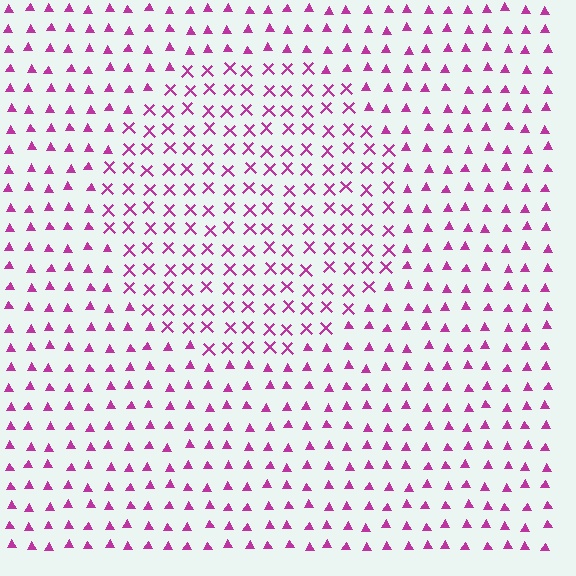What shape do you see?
I see a circle.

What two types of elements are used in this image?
The image uses X marks inside the circle region and triangles outside it.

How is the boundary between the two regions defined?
The boundary is defined by a change in element shape: X marks inside vs. triangles outside. All elements share the same color and spacing.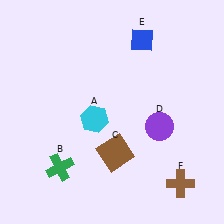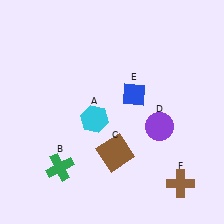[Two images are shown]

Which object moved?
The blue diamond (E) moved down.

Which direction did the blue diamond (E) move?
The blue diamond (E) moved down.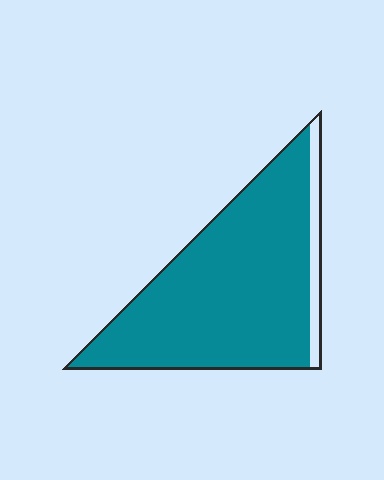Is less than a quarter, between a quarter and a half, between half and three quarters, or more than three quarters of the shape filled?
More than three quarters.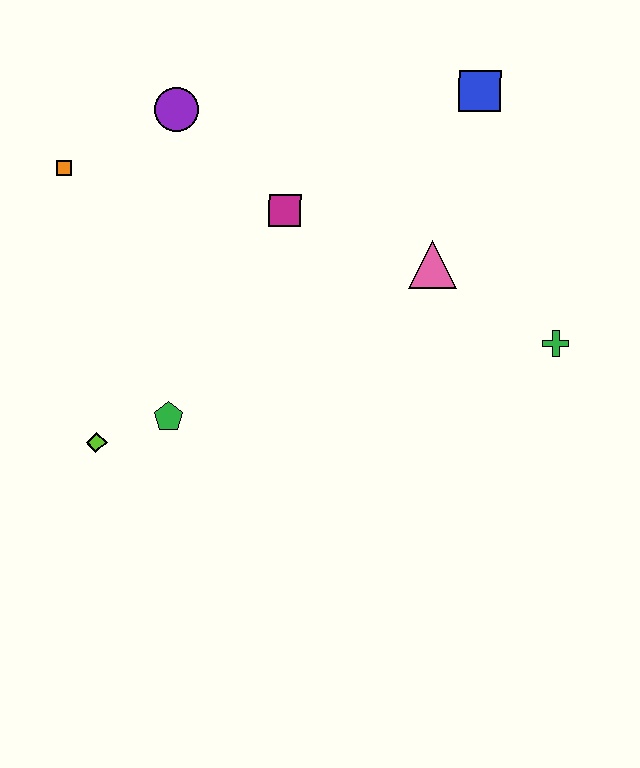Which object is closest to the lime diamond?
The green pentagon is closest to the lime diamond.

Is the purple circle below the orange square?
No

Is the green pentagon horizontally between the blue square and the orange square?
Yes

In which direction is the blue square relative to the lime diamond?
The blue square is to the right of the lime diamond.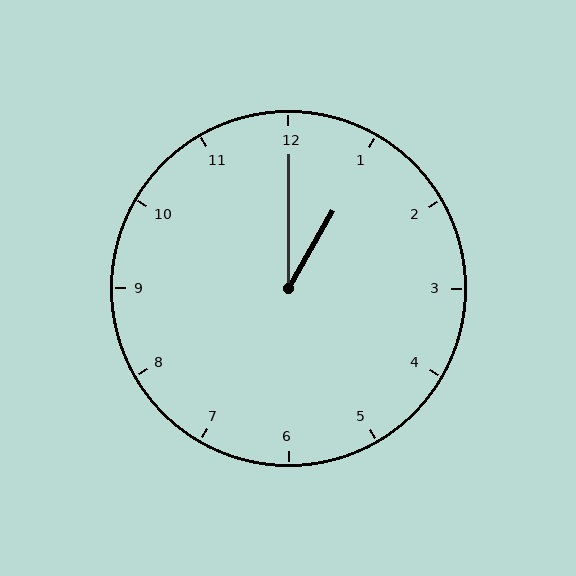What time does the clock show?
1:00.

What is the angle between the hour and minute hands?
Approximately 30 degrees.